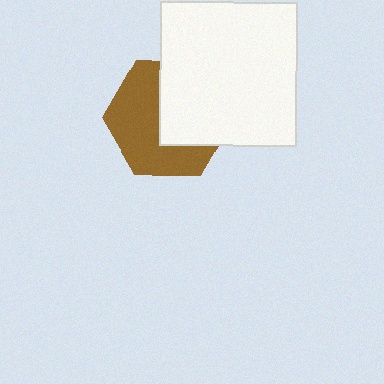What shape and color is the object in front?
The object in front is a white rectangle.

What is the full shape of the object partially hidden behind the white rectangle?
The partially hidden object is a brown hexagon.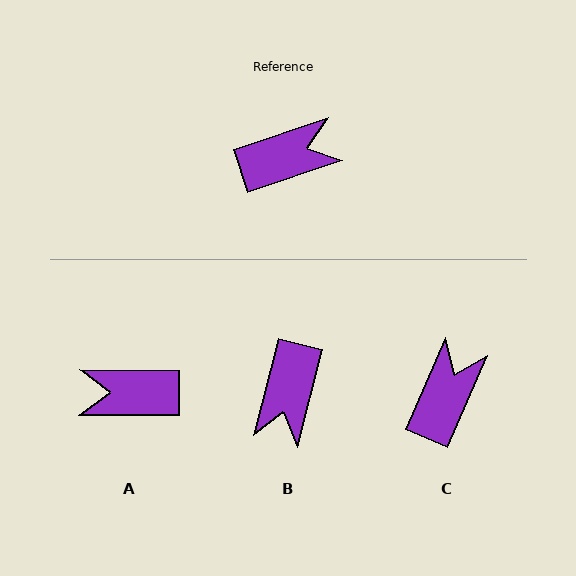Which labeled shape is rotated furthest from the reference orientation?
A, about 161 degrees away.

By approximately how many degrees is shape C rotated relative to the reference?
Approximately 48 degrees counter-clockwise.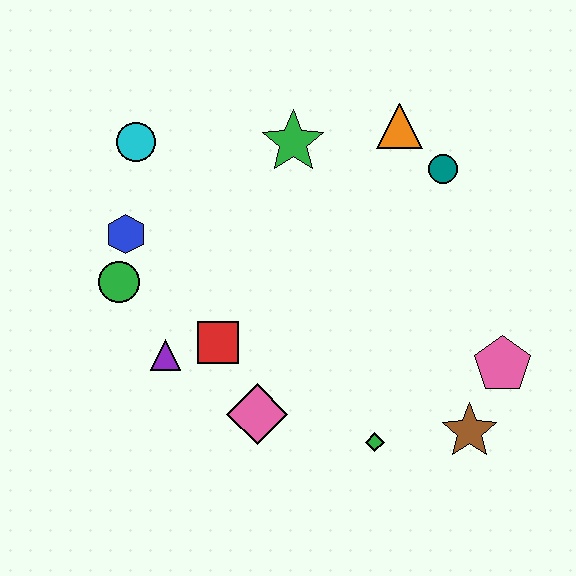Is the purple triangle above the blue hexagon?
No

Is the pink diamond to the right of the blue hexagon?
Yes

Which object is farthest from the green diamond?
The cyan circle is farthest from the green diamond.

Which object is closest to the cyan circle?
The blue hexagon is closest to the cyan circle.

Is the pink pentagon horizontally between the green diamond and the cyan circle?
No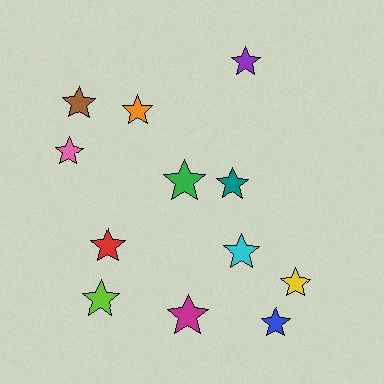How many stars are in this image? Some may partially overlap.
There are 12 stars.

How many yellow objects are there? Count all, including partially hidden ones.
There is 1 yellow object.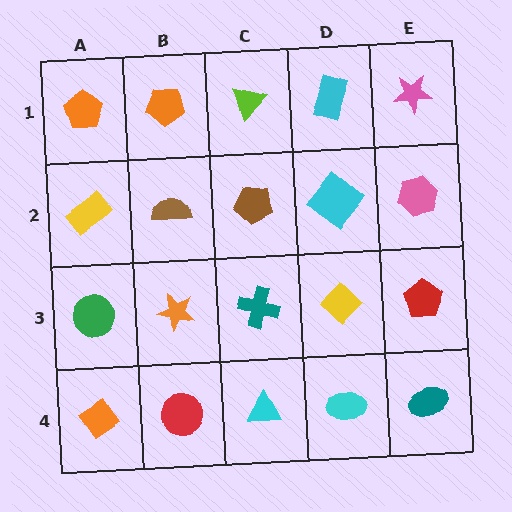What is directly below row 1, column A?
A yellow rectangle.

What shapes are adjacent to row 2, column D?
A cyan rectangle (row 1, column D), a yellow diamond (row 3, column D), a brown pentagon (row 2, column C), a pink hexagon (row 2, column E).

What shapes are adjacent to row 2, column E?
A pink star (row 1, column E), a red pentagon (row 3, column E), a cyan diamond (row 2, column D).